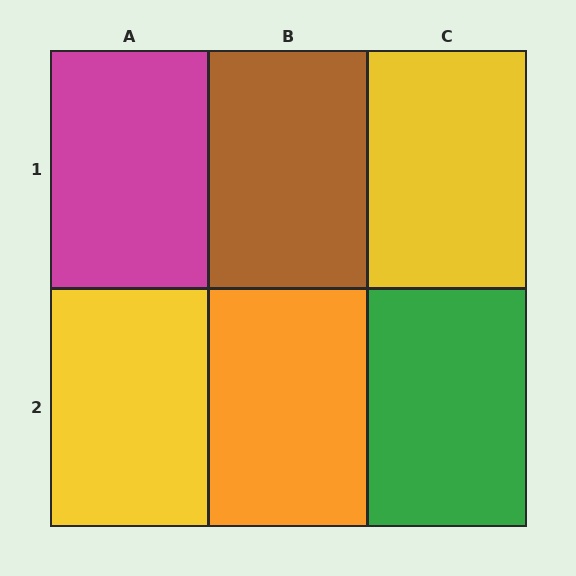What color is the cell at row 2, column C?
Green.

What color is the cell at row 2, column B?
Orange.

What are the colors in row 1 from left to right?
Magenta, brown, yellow.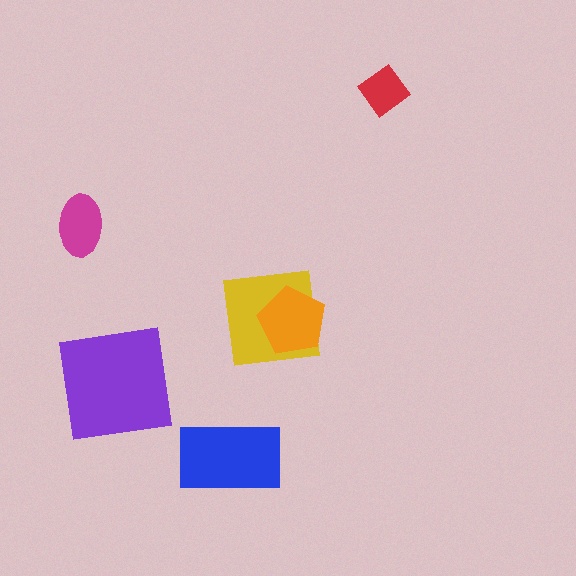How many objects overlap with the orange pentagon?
1 object overlaps with the orange pentagon.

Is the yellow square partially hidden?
Yes, it is partially covered by another shape.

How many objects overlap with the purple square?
0 objects overlap with the purple square.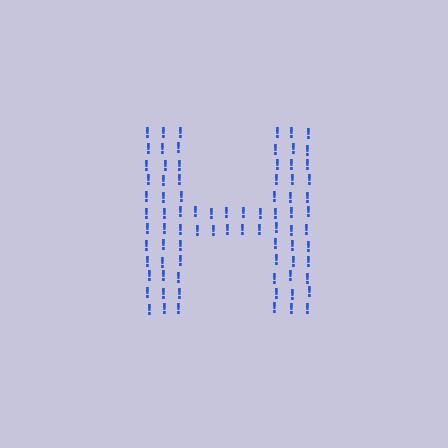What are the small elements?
The small elements are exclamation marks.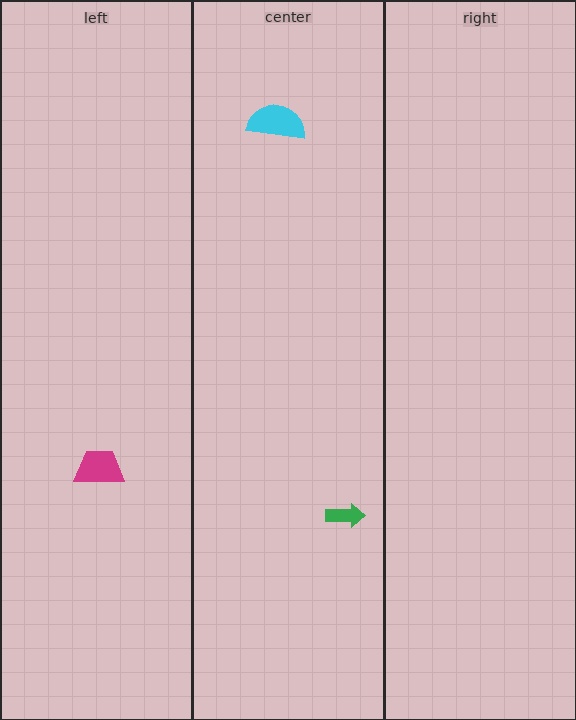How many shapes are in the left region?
1.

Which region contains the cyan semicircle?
The center region.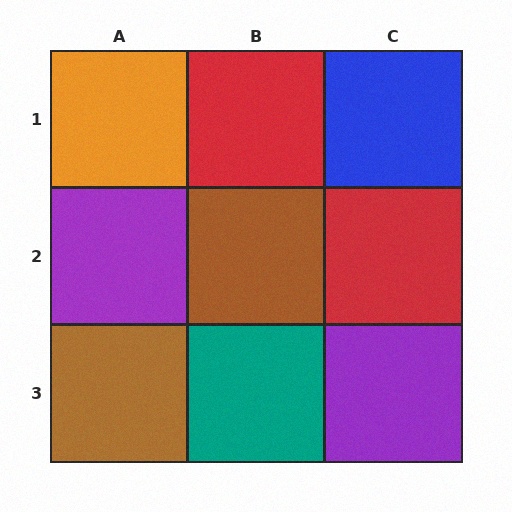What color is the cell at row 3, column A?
Brown.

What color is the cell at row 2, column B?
Brown.